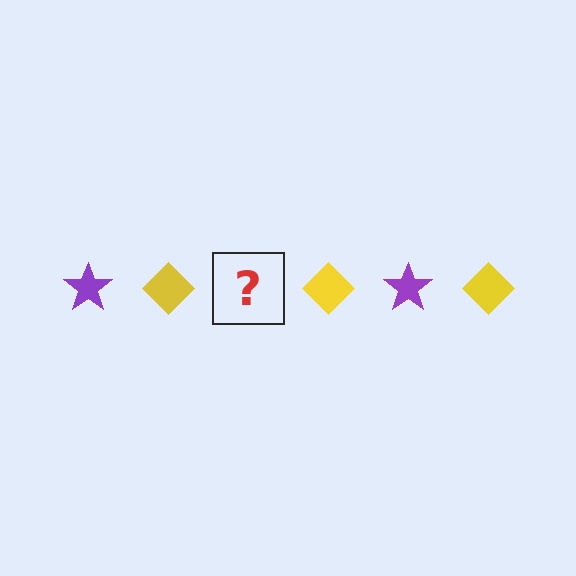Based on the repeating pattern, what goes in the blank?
The blank should be a purple star.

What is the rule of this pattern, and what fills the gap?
The rule is that the pattern alternates between purple star and yellow diamond. The gap should be filled with a purple star.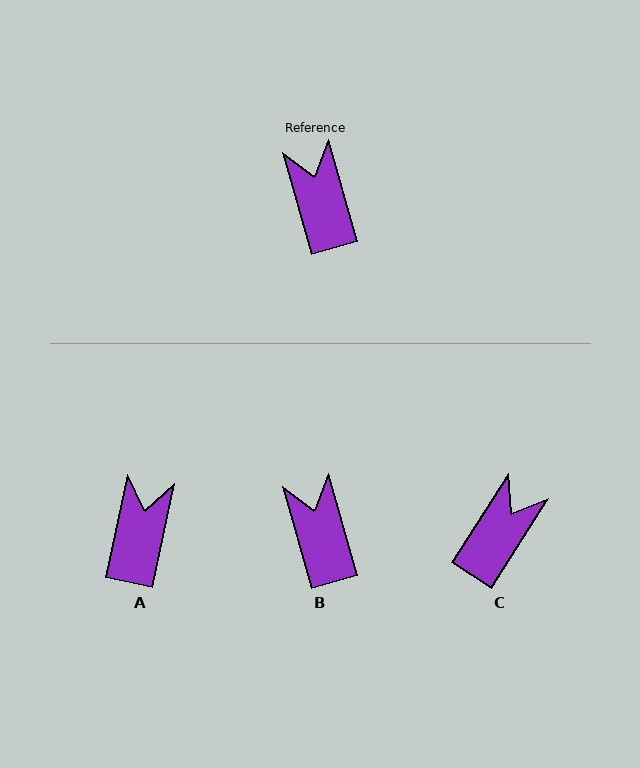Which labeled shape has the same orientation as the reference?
B.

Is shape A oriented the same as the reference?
No, it is off by about 27 degrees.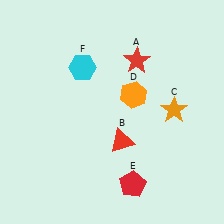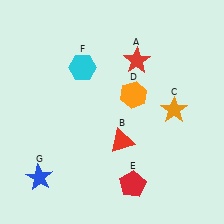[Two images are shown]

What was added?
A blue star (G) was added in Image 2.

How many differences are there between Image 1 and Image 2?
There is 1 difference between the two images.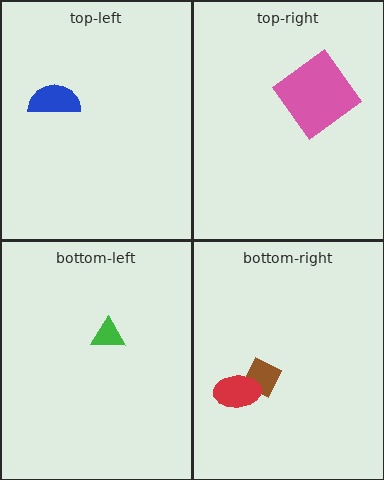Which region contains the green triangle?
The bottom-left region.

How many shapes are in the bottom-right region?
2.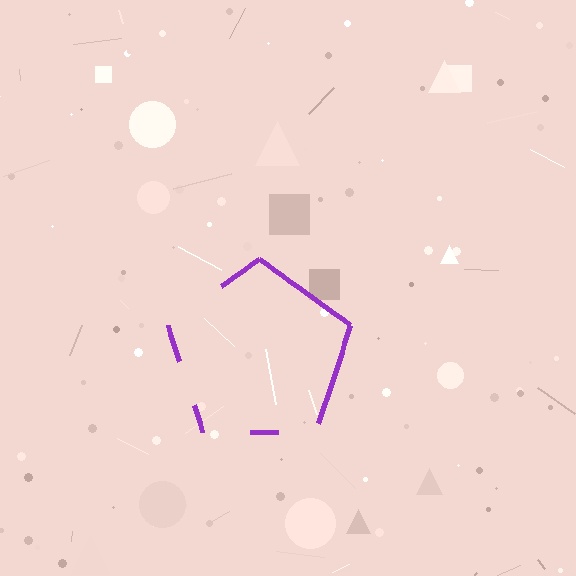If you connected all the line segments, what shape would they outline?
They would outline a pentagon.